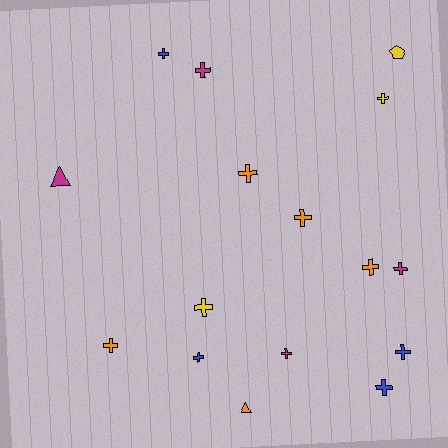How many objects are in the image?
There are 16 objects.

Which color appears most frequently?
Orange, with 5 objects.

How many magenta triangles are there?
There is 1 magenta triangle.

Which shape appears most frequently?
Cross, with 13 objects.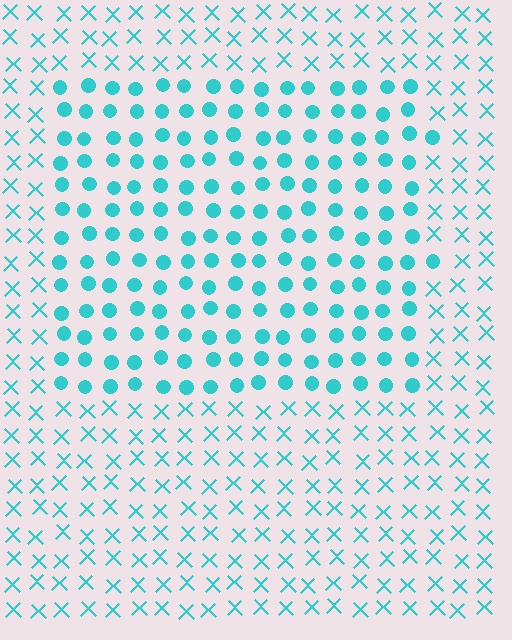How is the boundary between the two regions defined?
The boundary is defined by a change in element shape: circles inside vs. X marks outside. All elements share the same color and spacing.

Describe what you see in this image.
The image is filled with small cyan elements arranged in a uniform grid. A rectangle-shaped region contains circles, while the surrounding area contains X marks. The boundary is defined purely by the change in element shape.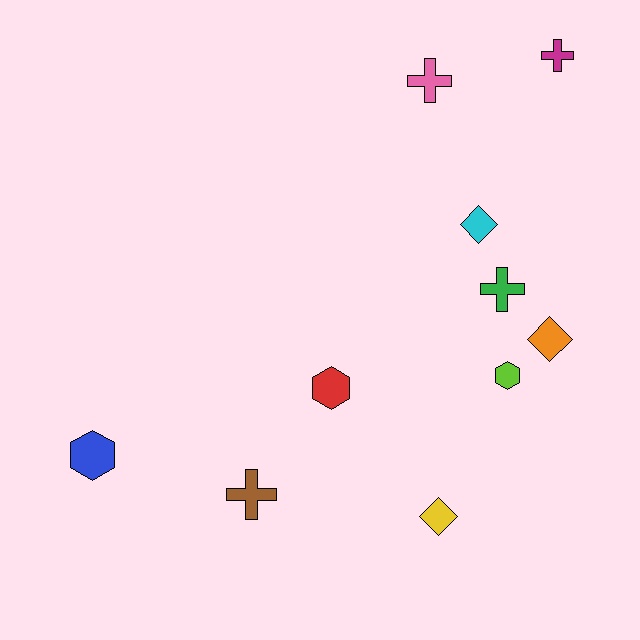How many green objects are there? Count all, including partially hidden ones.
There is 1 green object.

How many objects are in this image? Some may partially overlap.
There are 10 objects.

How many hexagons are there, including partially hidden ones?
There are 3 hexagons.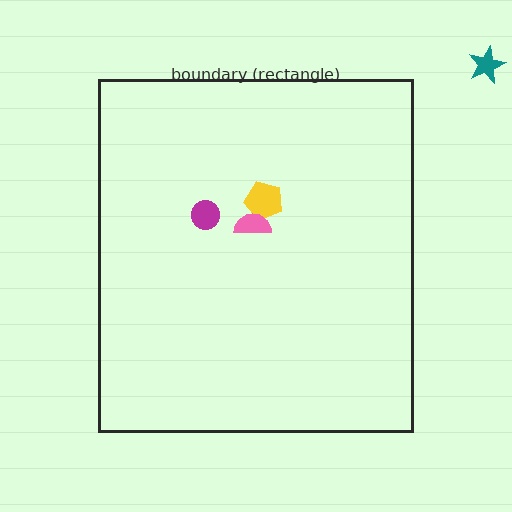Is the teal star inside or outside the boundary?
Outside.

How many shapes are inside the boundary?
3 inside, 1 outside.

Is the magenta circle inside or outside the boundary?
Inside.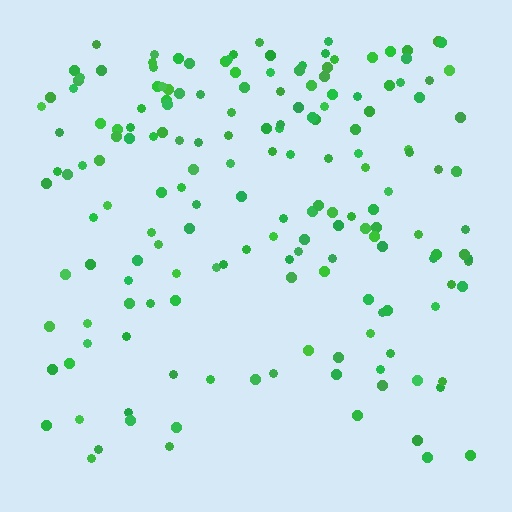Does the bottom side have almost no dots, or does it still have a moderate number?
Still a moderate number, just noticeably fewer than the top.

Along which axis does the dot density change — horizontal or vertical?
Vertical.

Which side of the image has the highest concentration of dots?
The top.